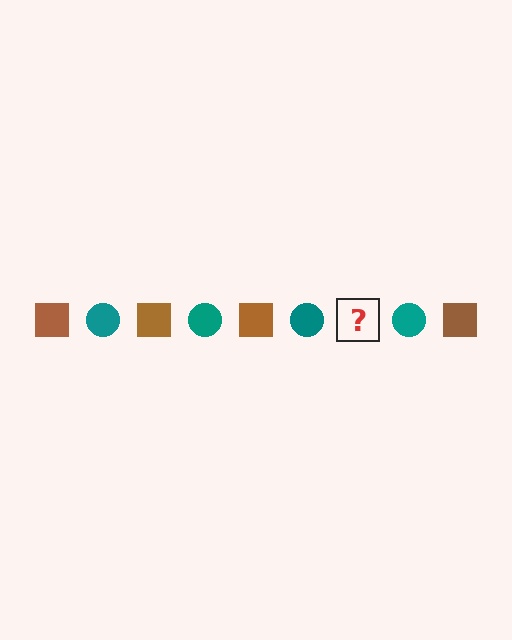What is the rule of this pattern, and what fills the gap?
The rule is that the pattern alternates between brown square and teal circle. The gap should be filled with a brown square.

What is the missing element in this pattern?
The missing element is a brown square.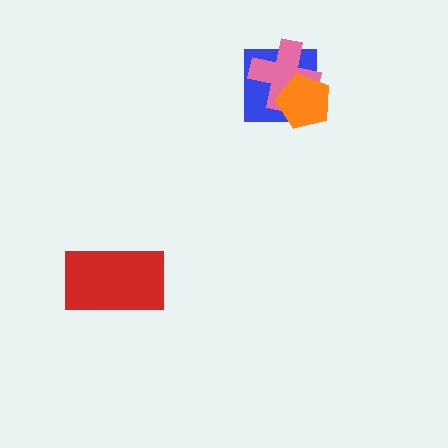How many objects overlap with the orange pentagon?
2 objects overlap with the orange pentagon.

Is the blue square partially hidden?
Yes, it is partially covered by another shape.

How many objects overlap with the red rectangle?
0 objects overlap with the red rectangle.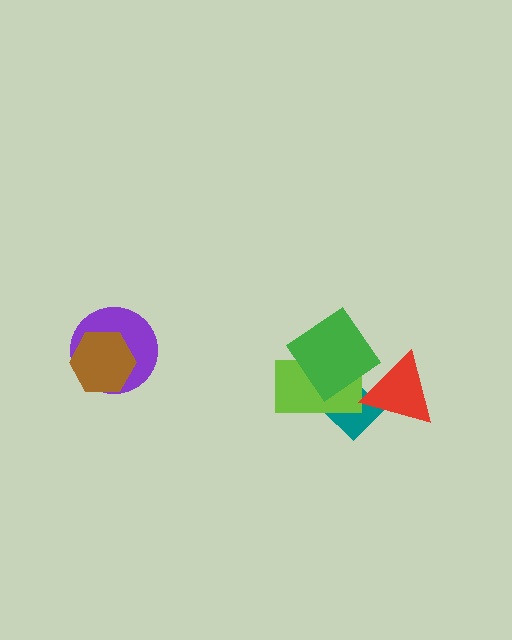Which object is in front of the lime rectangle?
The green diamond is in front of the lime rectangle.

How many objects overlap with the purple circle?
1 object overlaps with the purple circle.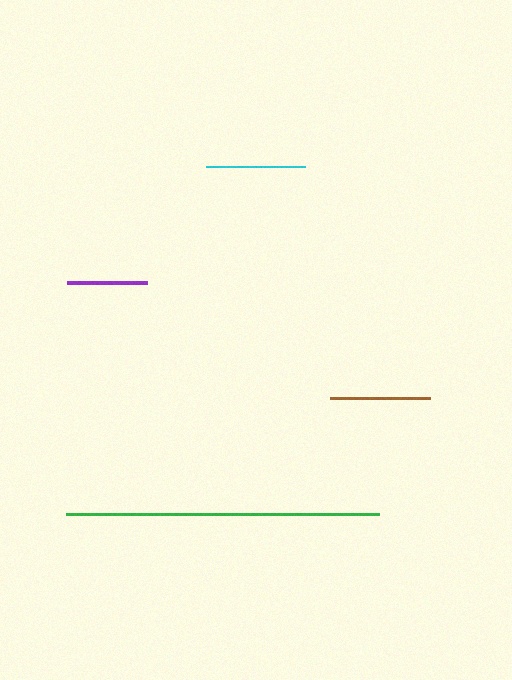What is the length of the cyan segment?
The cyan segment is approximately 99 pixels long.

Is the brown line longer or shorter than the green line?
The green line is longer than the brown line.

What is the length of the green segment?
The green segment is approximately 313 pixels long.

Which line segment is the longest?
The green line is the longest at approximately 313 pixels.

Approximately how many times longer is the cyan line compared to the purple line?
The cyan line is approximately 1.2 times the length of the purple line.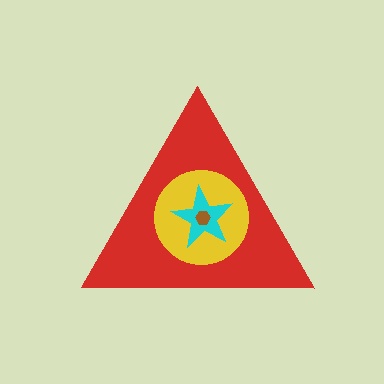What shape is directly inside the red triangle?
The yellow circle.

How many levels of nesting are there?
4.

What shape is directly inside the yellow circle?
The cyan star.